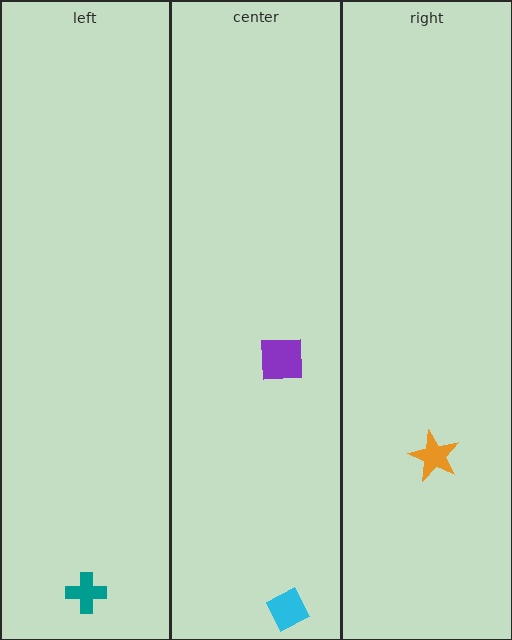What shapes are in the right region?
The orange star.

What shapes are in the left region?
The teal cross.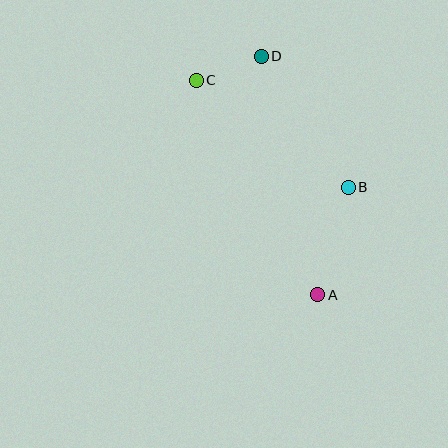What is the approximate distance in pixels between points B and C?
The distance between B and C is approximately 186 pixels.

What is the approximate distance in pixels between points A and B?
The distance between A and B is approximately 112 pixels.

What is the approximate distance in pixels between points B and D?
The distance between B and D is approximately 157 pixels.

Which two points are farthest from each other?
Points A and C are farthest from each other.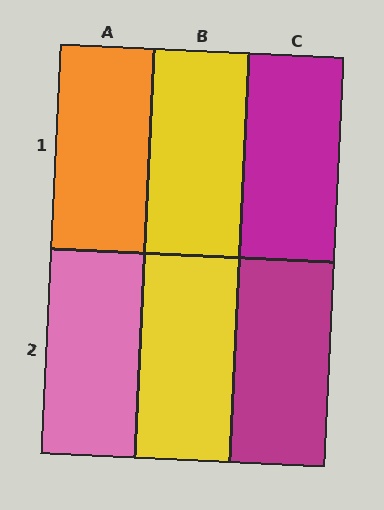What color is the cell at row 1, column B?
Yellow.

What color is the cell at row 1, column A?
Orange.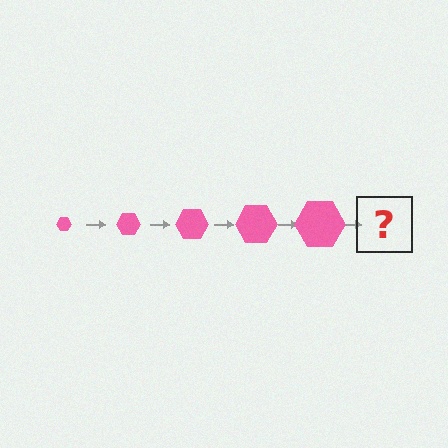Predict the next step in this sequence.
The next step is a pink hexagon, larger than the previous one.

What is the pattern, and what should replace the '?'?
The pattern is that the hexagon gets progressively larger each step. The '?' should be a pink hexagon, larger than the previous one.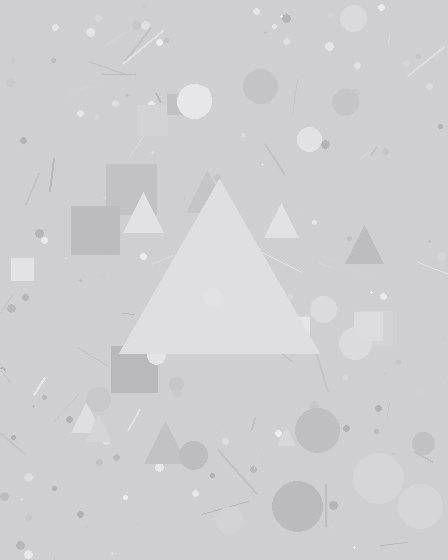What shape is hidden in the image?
A triangle is hidden in the image.